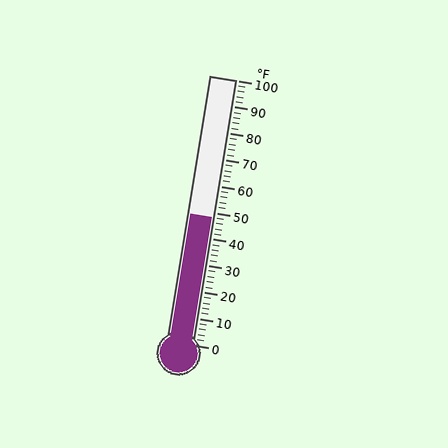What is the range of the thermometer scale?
The thermometer scale ranges from 0°F to 100°F.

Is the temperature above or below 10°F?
The temperature is above 10°F.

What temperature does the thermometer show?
The thermometer shows approximately 48°F.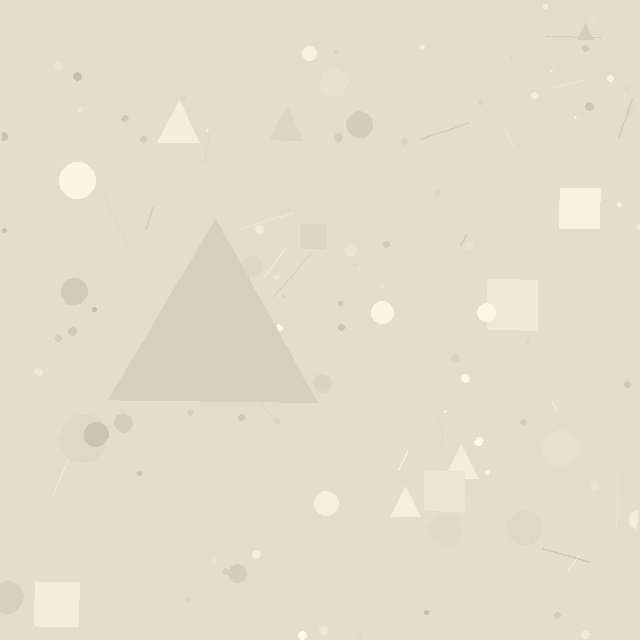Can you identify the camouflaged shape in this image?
The camouflaged shape is a triangle.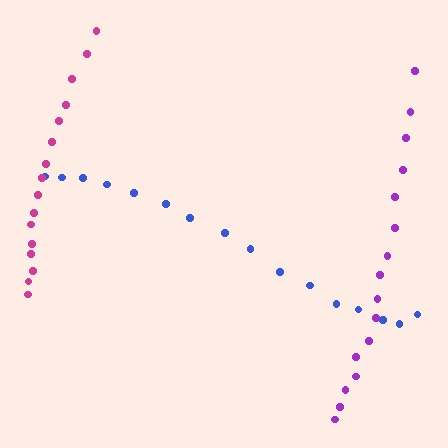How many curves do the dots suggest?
There are 3 distinct paths.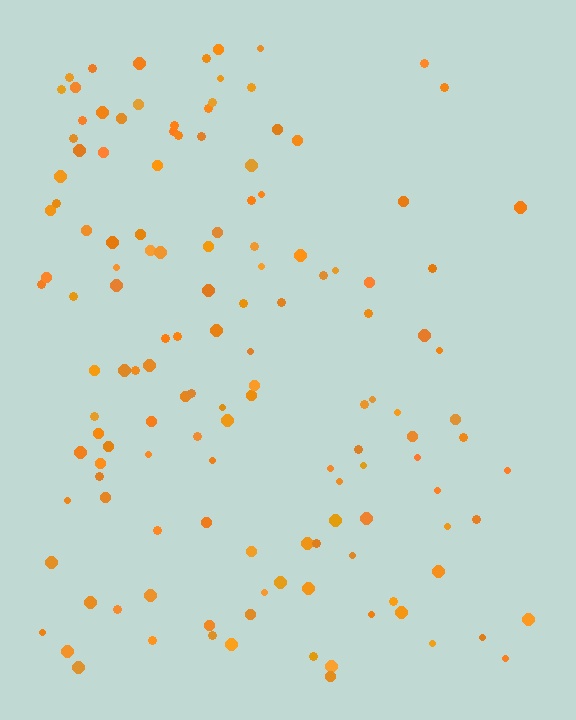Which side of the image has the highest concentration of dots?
The left.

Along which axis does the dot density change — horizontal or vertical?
Horizontal.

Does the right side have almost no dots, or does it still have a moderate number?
Still a moderate number, just noticeably fewer than the left.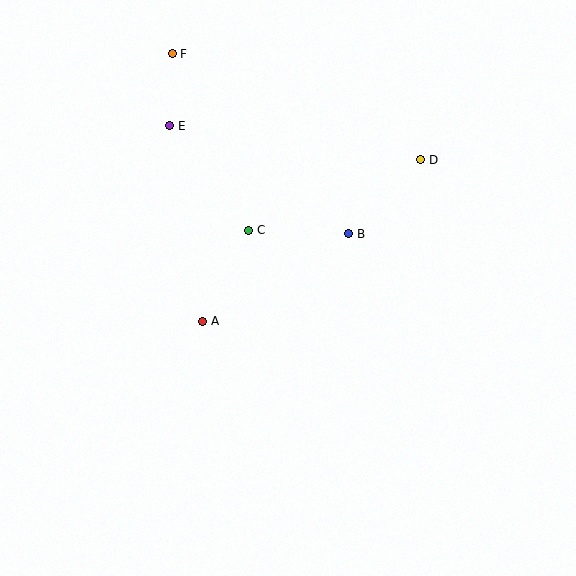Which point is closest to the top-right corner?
Point D is closest to the top-right corner.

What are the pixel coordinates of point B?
Point B is at (349, 234).